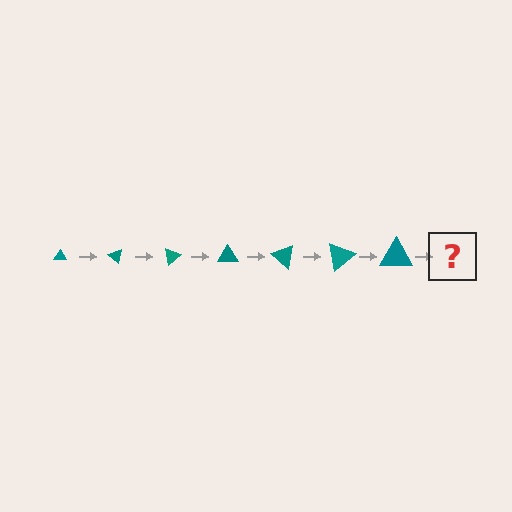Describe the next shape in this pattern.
It should be a triangle, larger than the previous one and rotated 280 degrees from the start.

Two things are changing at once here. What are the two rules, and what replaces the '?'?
The two rules are that the triangle grows larger each step and it rotates 40 degrees each step. The '?' should be a triangle, larger than the previous one and rotated 280 degrees from the start.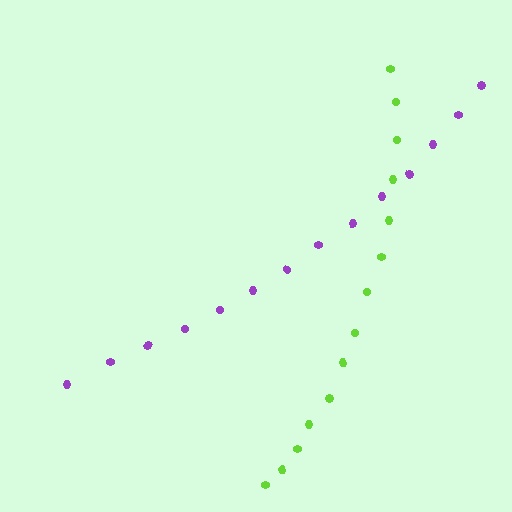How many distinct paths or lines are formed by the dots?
There are 2 distinct paths.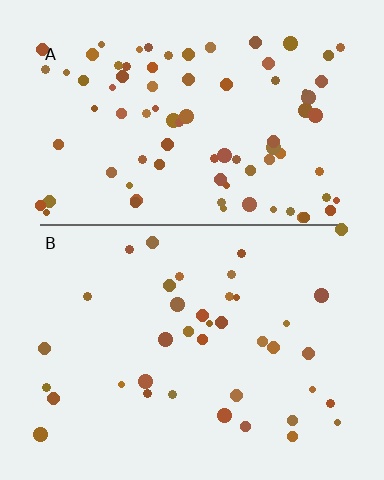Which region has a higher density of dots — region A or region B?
A (the top).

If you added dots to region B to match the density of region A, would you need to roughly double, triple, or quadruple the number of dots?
Approximately double.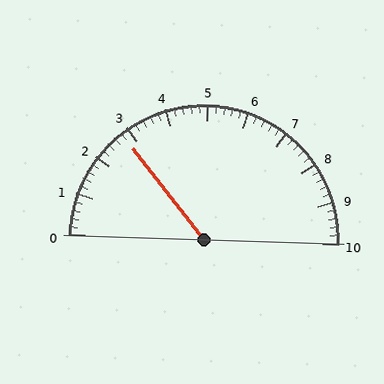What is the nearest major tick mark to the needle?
The nearest major tick mark is 3.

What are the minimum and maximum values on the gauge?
The gauge ranges from 0 to 10.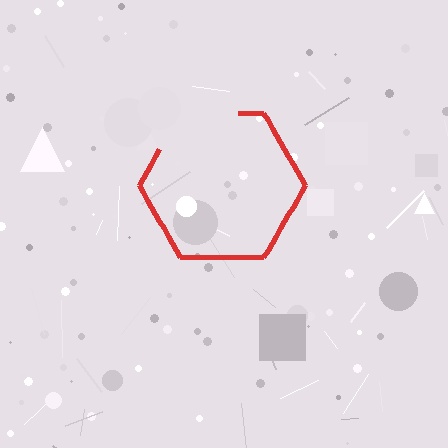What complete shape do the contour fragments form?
The contour fragments form a hexagon.